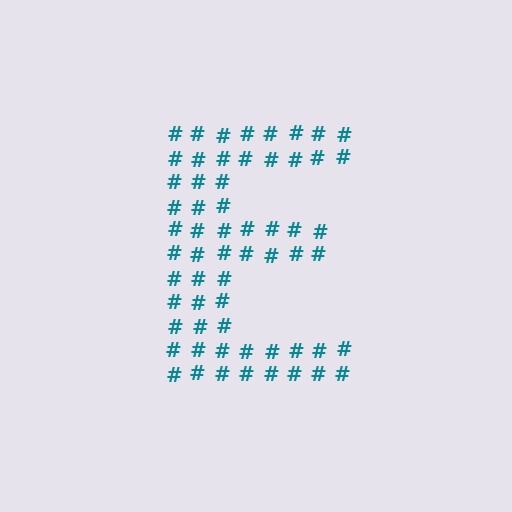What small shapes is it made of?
It is made of small hash symbols.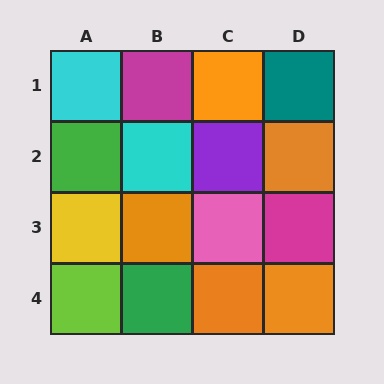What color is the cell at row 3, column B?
Orange.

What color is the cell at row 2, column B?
Cyan.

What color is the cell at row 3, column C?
Pink.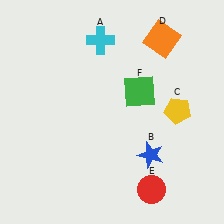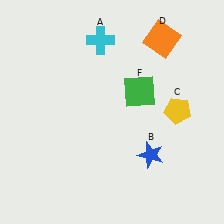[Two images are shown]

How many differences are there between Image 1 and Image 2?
There is 1 difference between the two images.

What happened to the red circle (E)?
The red circle (E) was removed in Image 2. It was in the bottom-right area of Image 1.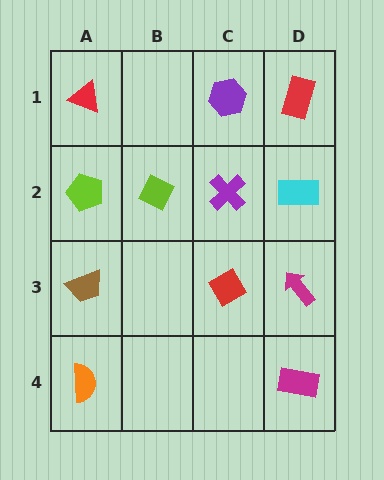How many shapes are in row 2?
4 shapes.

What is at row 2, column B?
A lime diamond.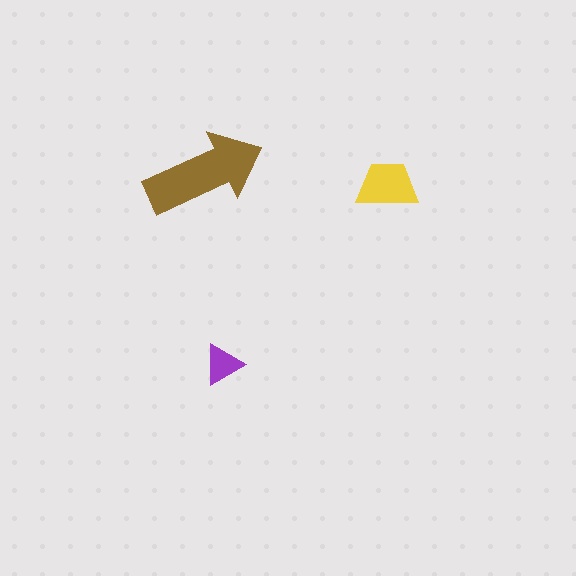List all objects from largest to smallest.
The brown arrow, the yellow trapezoid, the purple triangle.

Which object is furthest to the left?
The brown arrow is leftmost.